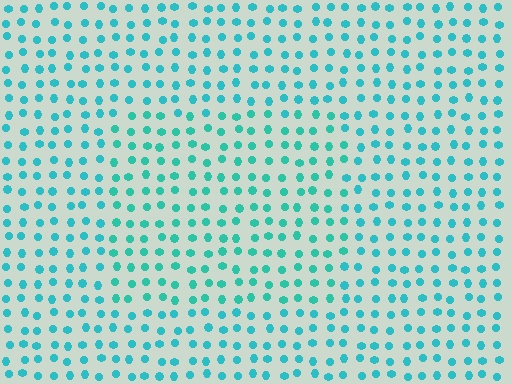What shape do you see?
I see a rectangle.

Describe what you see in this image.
The image is filled with small cyan elements in a uniform arrangement. A rectangle-shaped region is visible where the elements are tinted to a slightly different hue, forming a subtle color boundary.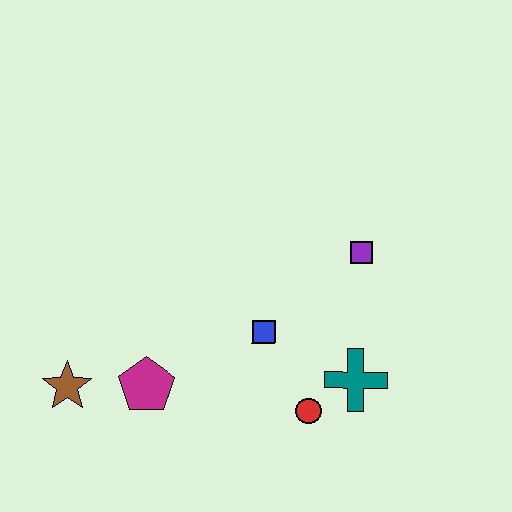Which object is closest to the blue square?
The red circle is closest to the blue square.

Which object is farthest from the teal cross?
The brown star is farthest from the teal cross.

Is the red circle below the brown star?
Yes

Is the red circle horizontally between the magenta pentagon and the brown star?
No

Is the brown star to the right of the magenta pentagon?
No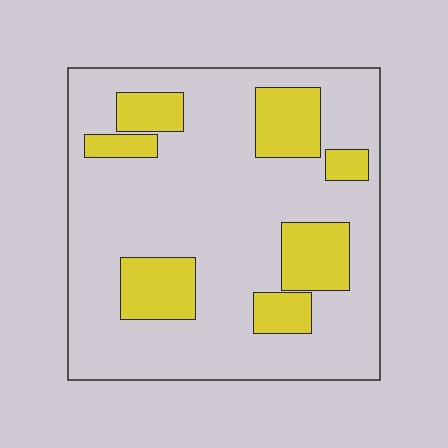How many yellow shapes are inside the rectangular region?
7.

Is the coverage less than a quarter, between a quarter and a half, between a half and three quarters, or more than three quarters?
Less than a quarter.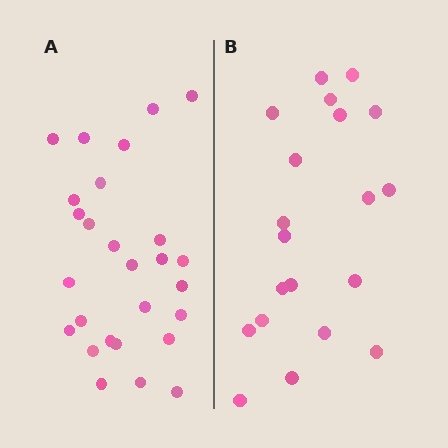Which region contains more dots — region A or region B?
Region A (the left region) has more dots.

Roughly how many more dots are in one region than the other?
Region A has roughly 8 or so more dots than region B.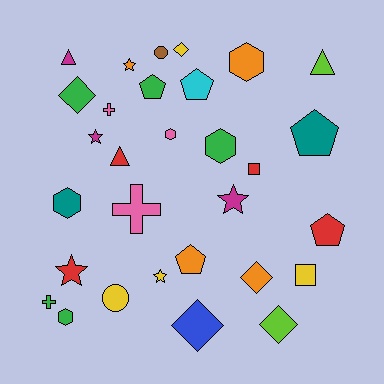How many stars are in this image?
There are 5 stars.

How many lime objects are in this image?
There are 2 lime objects.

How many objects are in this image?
There are 30 objects.